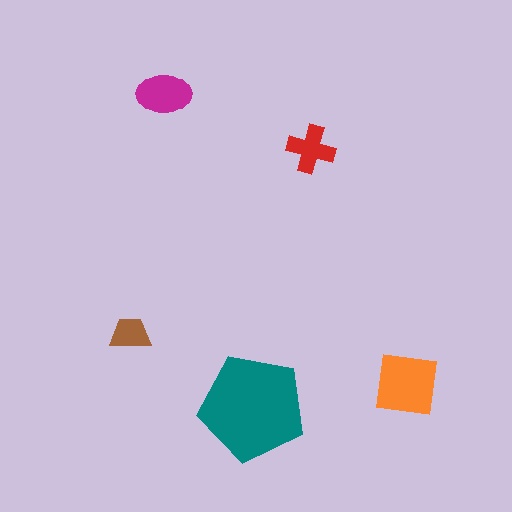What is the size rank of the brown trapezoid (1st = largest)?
5th.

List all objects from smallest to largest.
The brown trapezoid, the red cross, the magenta ellipse, the orange square, the teal pentagon.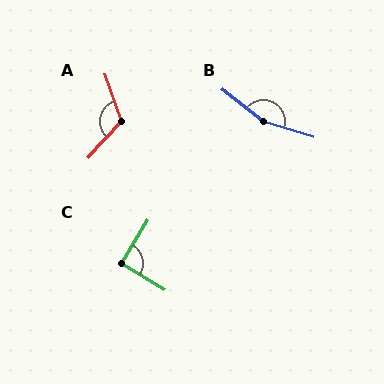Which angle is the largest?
B, at approximately 158 degrees.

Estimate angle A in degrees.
Approximately 118 degrees.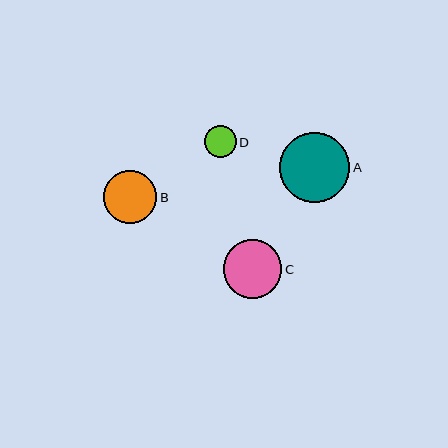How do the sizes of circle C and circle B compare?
Circle C and circle B are approximately the same size.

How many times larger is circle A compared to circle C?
Circle A is approximately 1.2 times the size of circle C.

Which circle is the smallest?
Circle D is the smallest with a size of approximately 32 pixels.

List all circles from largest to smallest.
From largest to smallest: A, C, B, D.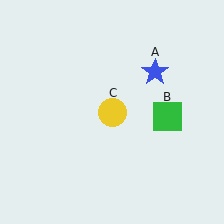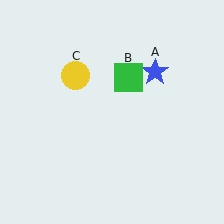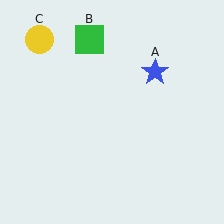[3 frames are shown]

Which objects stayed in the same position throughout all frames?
Blue star (object A) remained stationary.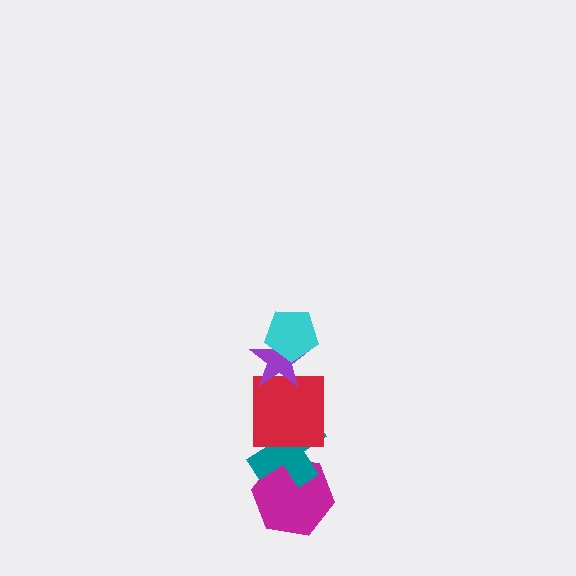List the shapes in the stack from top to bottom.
From top to bottom: the cyan pentagon, the purple star, the red square, the teal cross, the magenta hexagon.